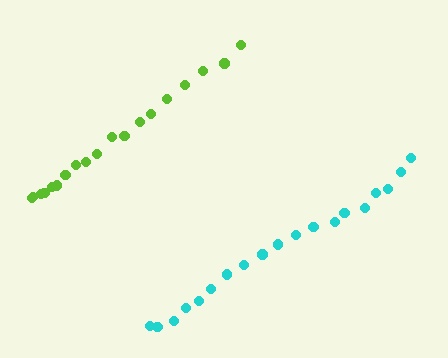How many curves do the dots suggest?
There are 2 distinct paths.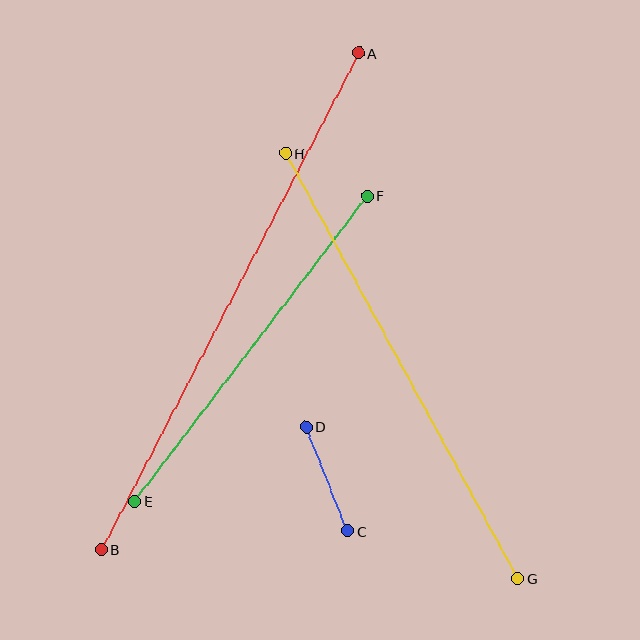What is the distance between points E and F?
The distance is approximately 384 pixels.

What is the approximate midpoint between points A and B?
The midpoint is at approximately (230, 301) pixels.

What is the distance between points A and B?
The distance is approximately 559 pixels.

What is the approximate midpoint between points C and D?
The midpoint is at approximately (327, 479) pixels.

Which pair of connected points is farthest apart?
Points A and B are farthest apart.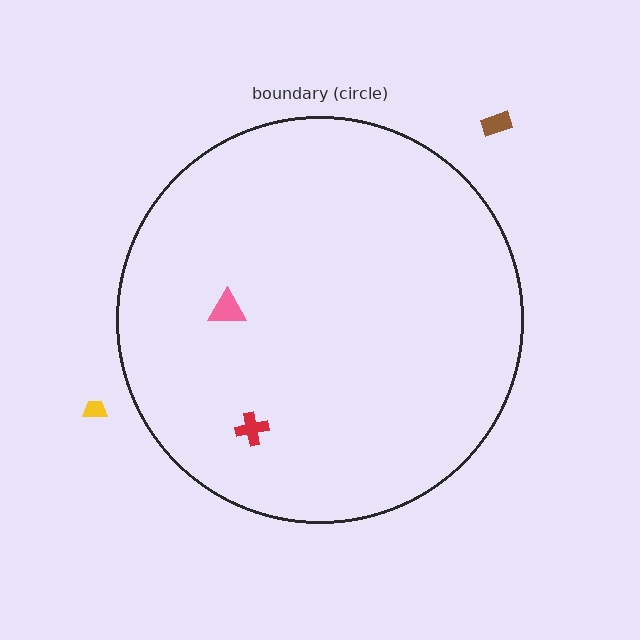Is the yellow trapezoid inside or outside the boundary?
Outside.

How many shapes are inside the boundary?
2 inside, 2 outside.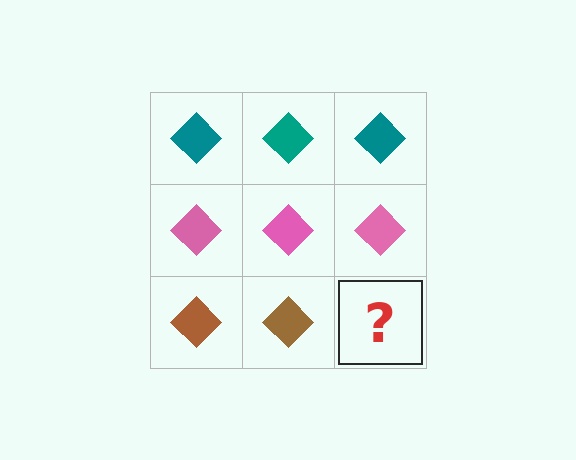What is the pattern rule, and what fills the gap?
The rule is that each row has a consistent color. The gap should be filled with a brown diamond.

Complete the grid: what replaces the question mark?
The question mark should be replaced with a brown diamond.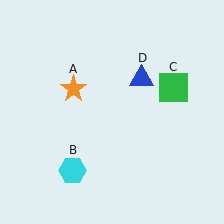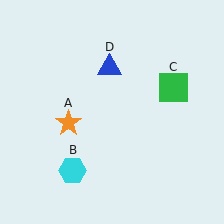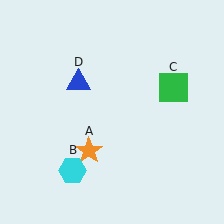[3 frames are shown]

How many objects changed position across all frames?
2 objects changed position: orange star (object A), blue triangle (object D).